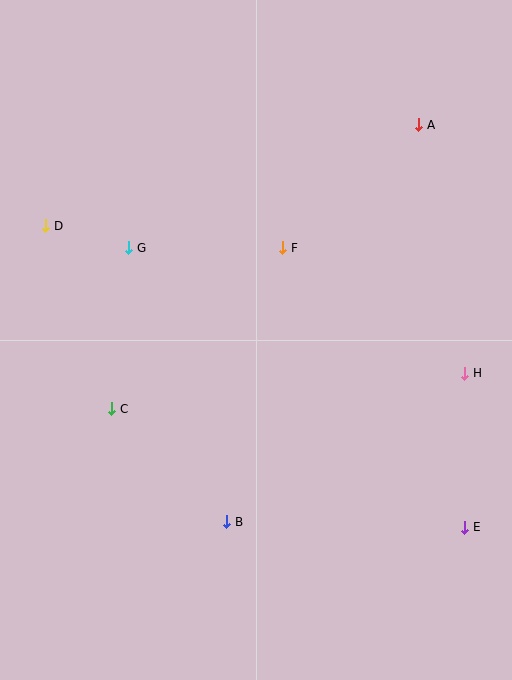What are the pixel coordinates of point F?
Point F is at (283, 248).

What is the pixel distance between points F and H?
The distance between F and H is 221 pixels.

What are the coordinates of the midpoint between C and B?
The midpoint between C and B is at (169, 465).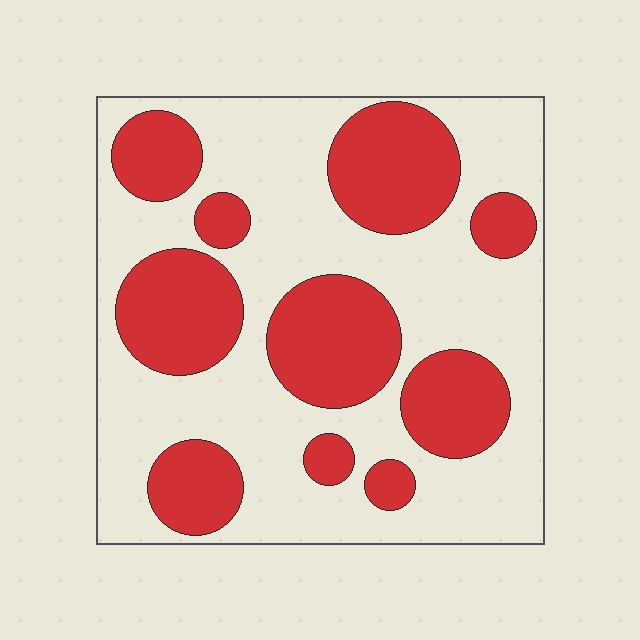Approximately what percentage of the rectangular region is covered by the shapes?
Approximately 35%.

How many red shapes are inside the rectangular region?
10.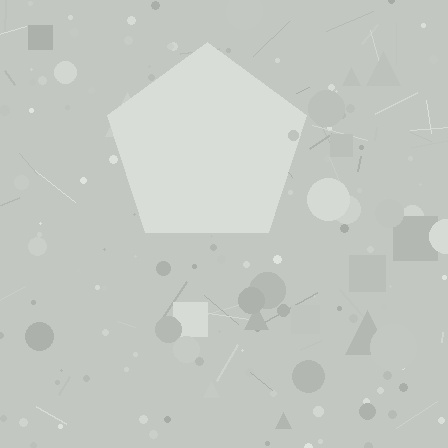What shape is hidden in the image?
A pentagon is hidden in the image.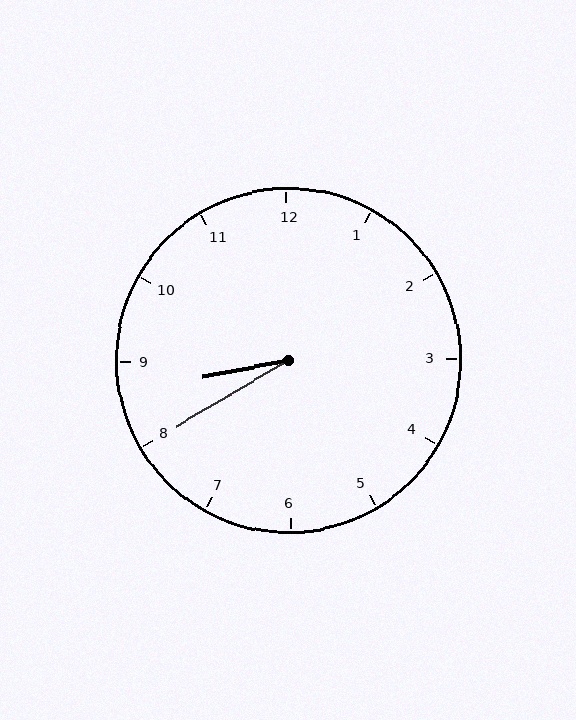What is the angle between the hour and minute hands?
Approximately 20 degrees.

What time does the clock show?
8:40.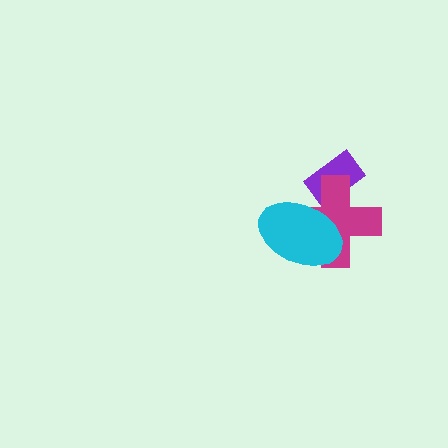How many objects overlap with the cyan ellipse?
1 object overlaps with the cyan ellipse.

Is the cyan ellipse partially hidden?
No, no other shape covers it.